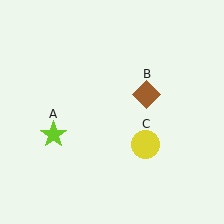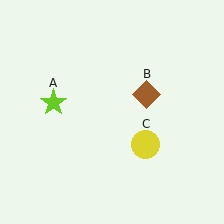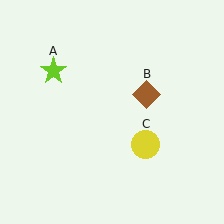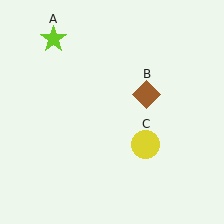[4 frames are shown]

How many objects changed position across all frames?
1 object changed position: lime star (object A).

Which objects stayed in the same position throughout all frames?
Brown diamond (object B) and yellow circle (object C) remained stationary.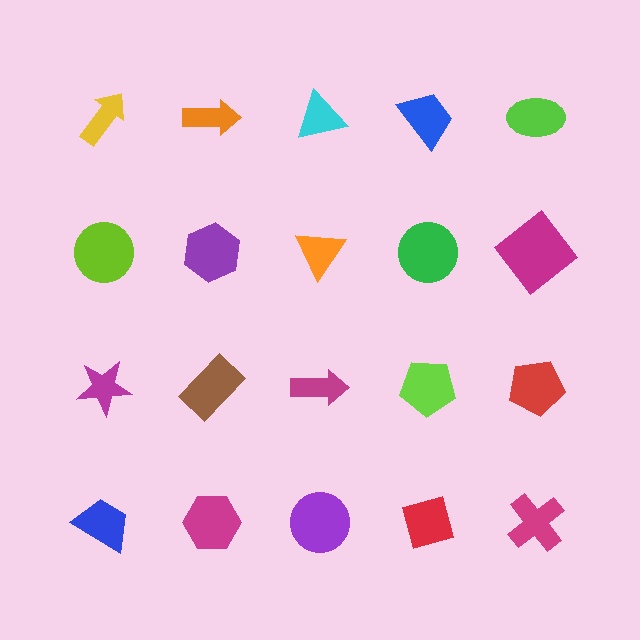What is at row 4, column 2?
A magenta hexagon.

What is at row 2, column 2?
A purple hexagon.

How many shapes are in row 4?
5 shapes.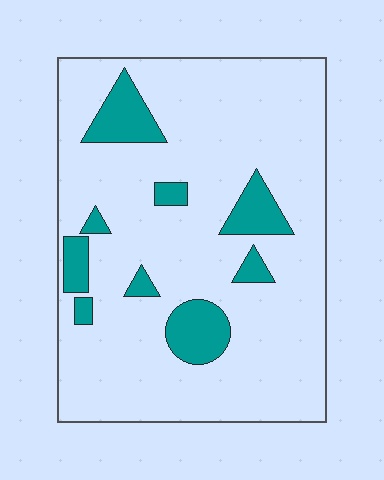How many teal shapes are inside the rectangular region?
9.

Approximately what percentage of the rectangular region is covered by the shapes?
Approximately 15%.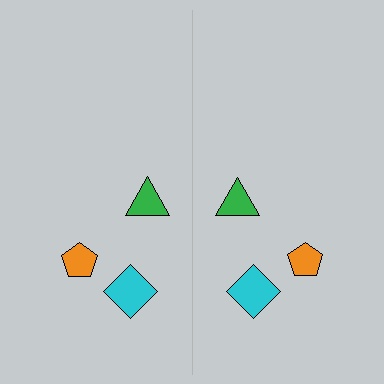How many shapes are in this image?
There are 6 shapes in this image.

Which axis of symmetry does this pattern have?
The pattern has a vertical axis of symmetry running through the center of the image.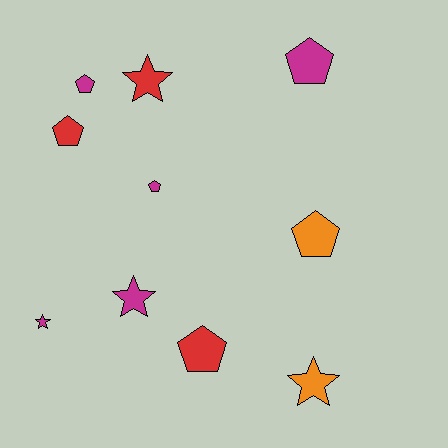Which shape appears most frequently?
Pentagon, with 6 objects.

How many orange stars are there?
There is 1 orange star.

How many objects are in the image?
There are 10 objects.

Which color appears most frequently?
Magenta, with 5 objects.